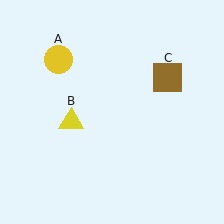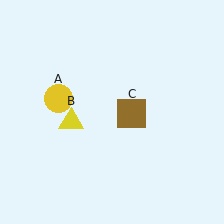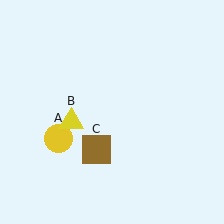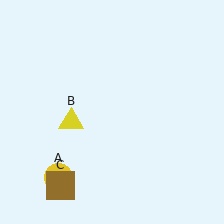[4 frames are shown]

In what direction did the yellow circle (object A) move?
The yellow circle (object A) moved down.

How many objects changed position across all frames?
2 objects changed position: yellow circle (object A), brown square (object C).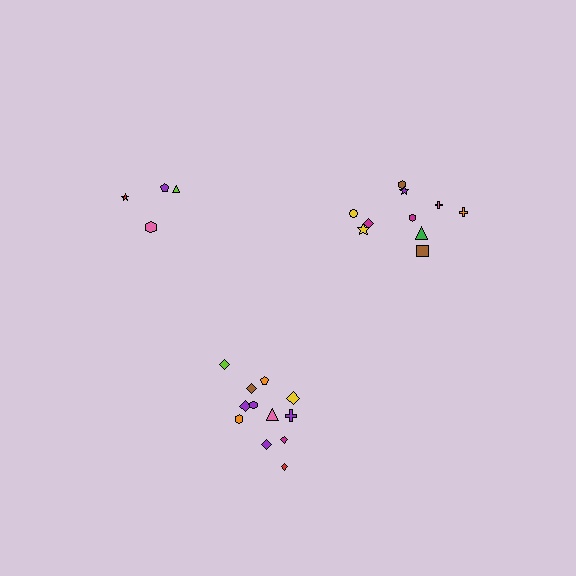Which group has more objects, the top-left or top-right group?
The top-right group.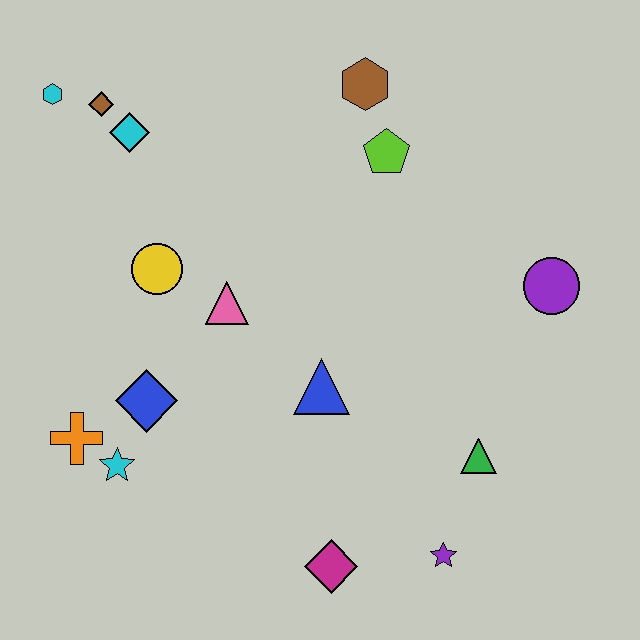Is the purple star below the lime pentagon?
Yes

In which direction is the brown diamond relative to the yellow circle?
The brown diamond is above the yellow circle.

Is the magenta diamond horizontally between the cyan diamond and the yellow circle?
No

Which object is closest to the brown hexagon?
The lime pentagon is closest to the brown hexagon.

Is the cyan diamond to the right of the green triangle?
No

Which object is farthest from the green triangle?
The cyan hexagon is farthest from the green triangle.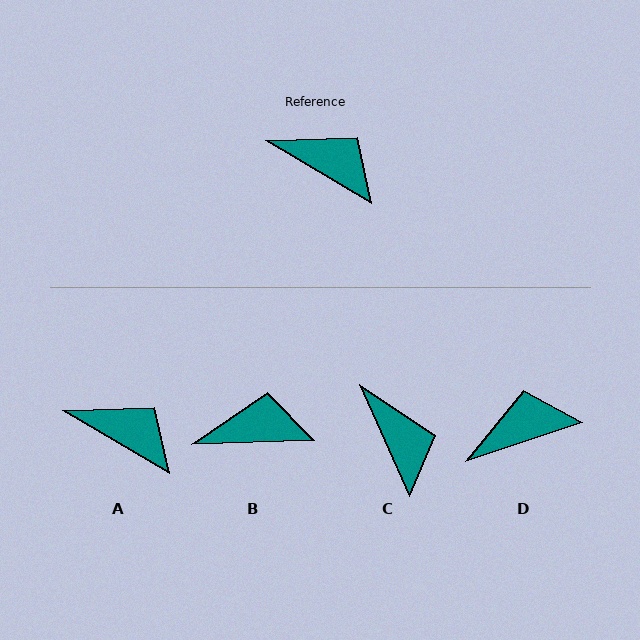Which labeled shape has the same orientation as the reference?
A.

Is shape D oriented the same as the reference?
No, it is off by about 49 degrees.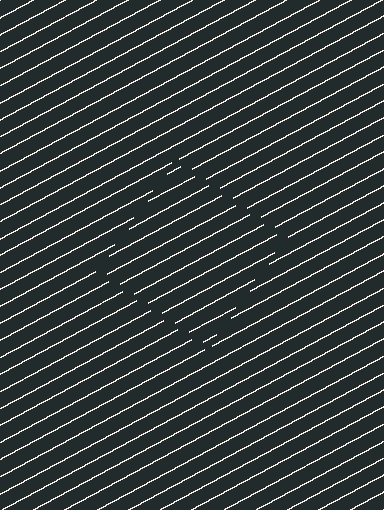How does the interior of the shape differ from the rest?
The interior of the shape contains the same grating, shifted by half a period — the contour is defined by the phase discontinuity where line-ends from the inner and outer gratings abut.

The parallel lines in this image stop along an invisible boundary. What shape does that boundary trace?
An illusory square. The interior of the shape contains the same grating, shifted by half a period — the contour is defined by the phase discontinuity where line-ends from the inner and outer gratings abut.